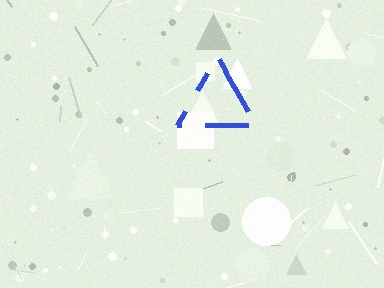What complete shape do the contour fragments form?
The contour fragments form a triangle.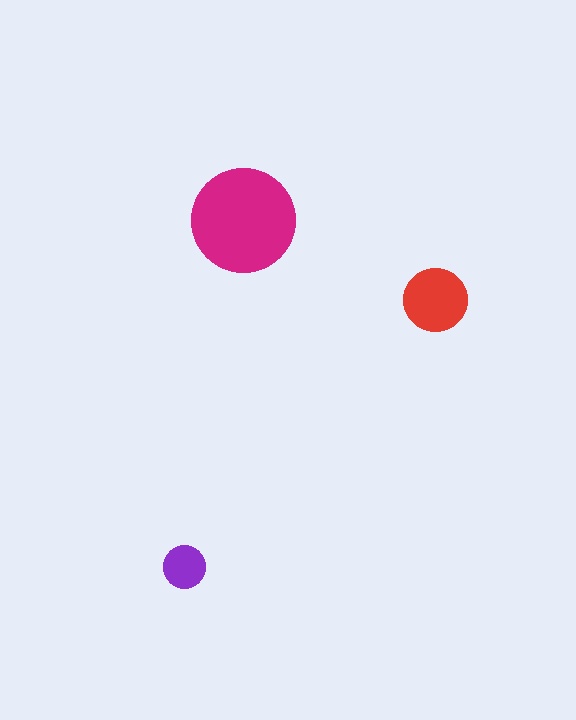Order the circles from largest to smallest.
the magenta one, the red one, the purple one.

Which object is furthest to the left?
The purple circle is leftmost.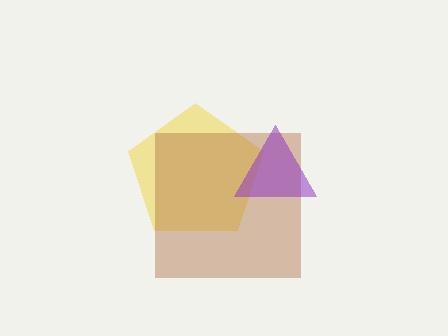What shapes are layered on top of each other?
The layered shapes are: a yellow pentagon, a brown square, a purple triangle.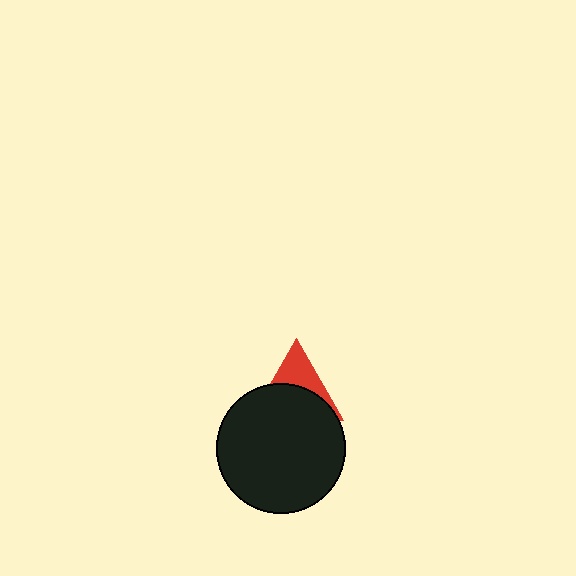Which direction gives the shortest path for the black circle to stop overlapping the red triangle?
Moving down gives the shortest separation.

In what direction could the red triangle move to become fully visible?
The red triangle could move up. That would shift it out from behind the black circle entirely.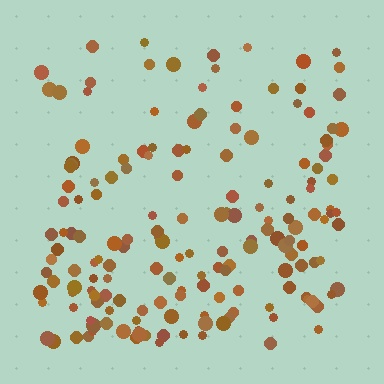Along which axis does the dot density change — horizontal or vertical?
Vertical.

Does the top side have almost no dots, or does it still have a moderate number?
Still a moderate number, just noticeably fewer than the bottom.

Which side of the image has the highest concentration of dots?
The bottom.